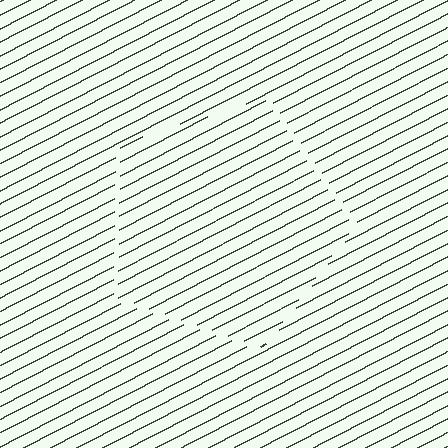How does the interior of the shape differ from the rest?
The interior of the shape contains the same grating, shifted by half a period — the contour is defined by the phase discontinuity where line-ends from the inner and outer gratings abut.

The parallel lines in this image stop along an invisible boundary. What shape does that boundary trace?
An illusory pentagon. The interior of the shape contains the same grating, shifted by half a period — the contour is defined by the phase discontinuity where line-ends from the inner and outer gratings abut.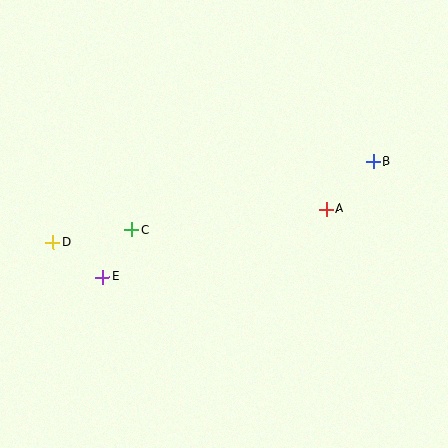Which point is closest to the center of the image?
Point C at (132, 230) is closest to the center.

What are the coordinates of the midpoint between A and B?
The midpoint between A and B is at (350, 185).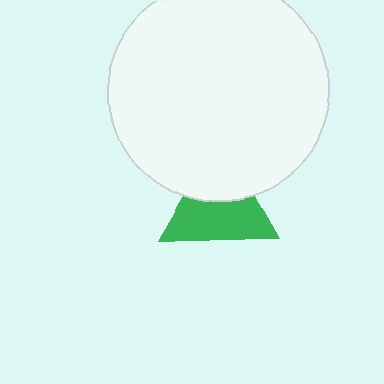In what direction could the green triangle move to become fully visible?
The green triangle could move down. That would shift it out from behind the white circle entirely.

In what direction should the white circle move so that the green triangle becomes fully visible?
The white circle should move up. That is the shortest direction to clear the overlap and leave the green triangle fully visible.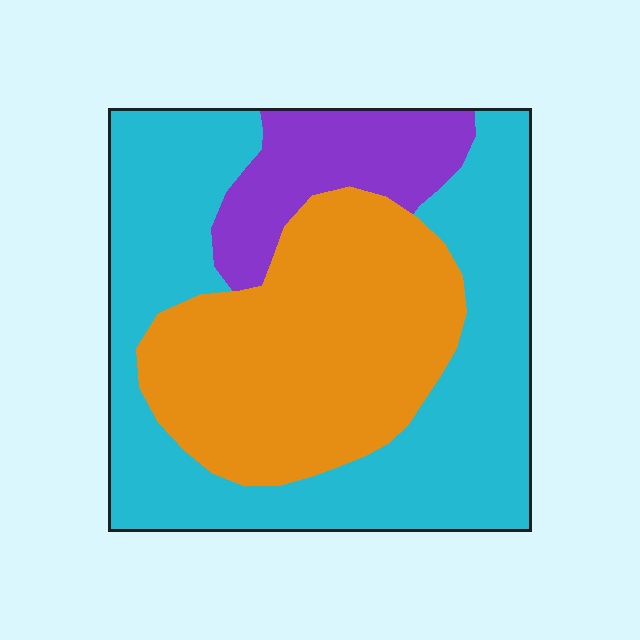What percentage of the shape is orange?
Orange covers roughly 35% of the shape.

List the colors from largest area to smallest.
From largest to smallest: cyan, orange, purple.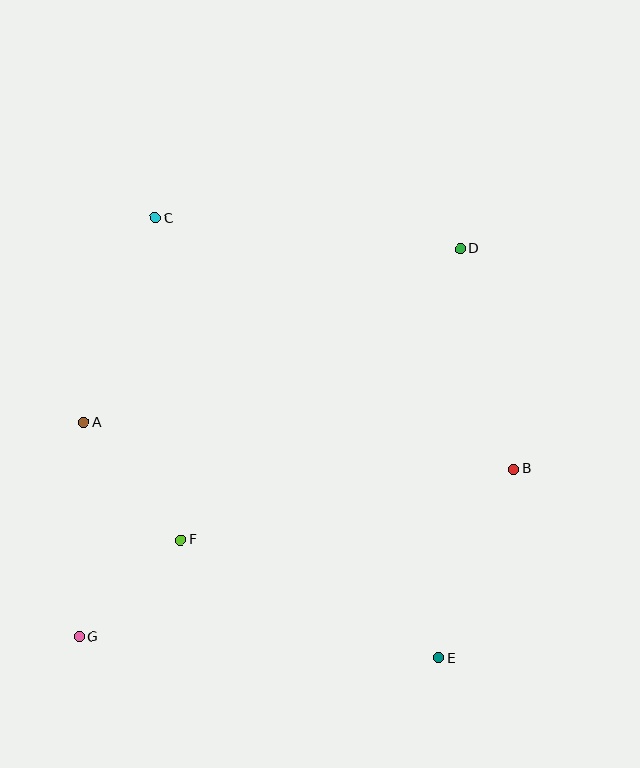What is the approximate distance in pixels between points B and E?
The distance between B and E is approximately 204 pixels.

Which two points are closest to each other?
Points F and G are closest to each other.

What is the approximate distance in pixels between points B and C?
The distance between B and C is approximately 438 pixels.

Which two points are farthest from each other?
Points D and G are farthest from each other.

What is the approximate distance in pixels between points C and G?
The distance between C and G is approximately 425 pixels.